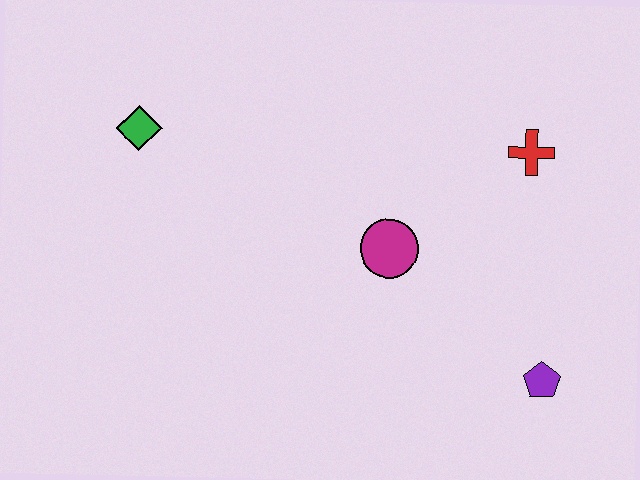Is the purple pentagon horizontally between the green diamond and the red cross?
No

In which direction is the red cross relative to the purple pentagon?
The red cross is above the purple pentagon.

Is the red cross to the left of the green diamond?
No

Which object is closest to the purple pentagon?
The magenta circle is closest to the purple pentagon.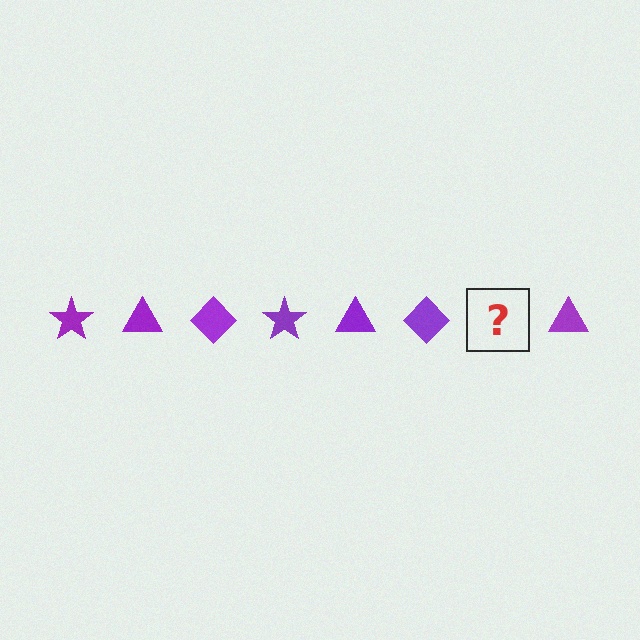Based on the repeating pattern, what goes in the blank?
The blank should be a purple star.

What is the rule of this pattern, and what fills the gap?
The rule is that the pattern cycles through star, triangle, diamond shapes in purple. The gap should be filled with a purple star.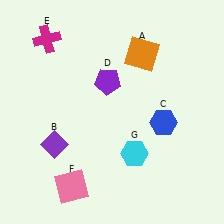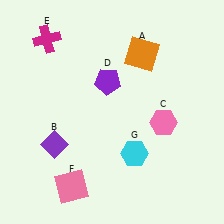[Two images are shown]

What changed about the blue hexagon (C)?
In Image 1, C is blue. In Image 2, it changed to pink.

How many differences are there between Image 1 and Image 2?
There is 1 difference between the two images.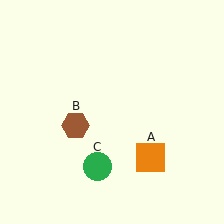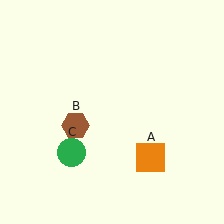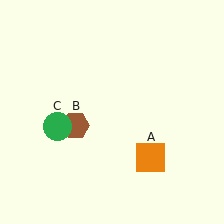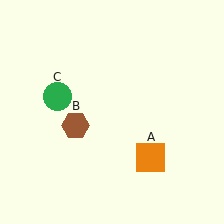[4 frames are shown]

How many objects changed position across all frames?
1 object changed position: green circle (object C).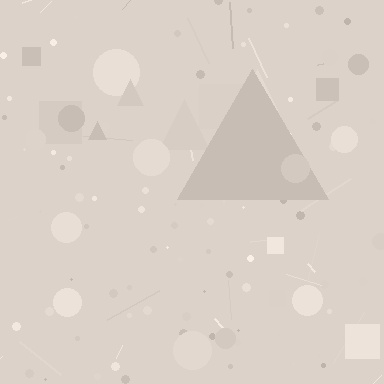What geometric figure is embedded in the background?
A triangle is embedded in the background.